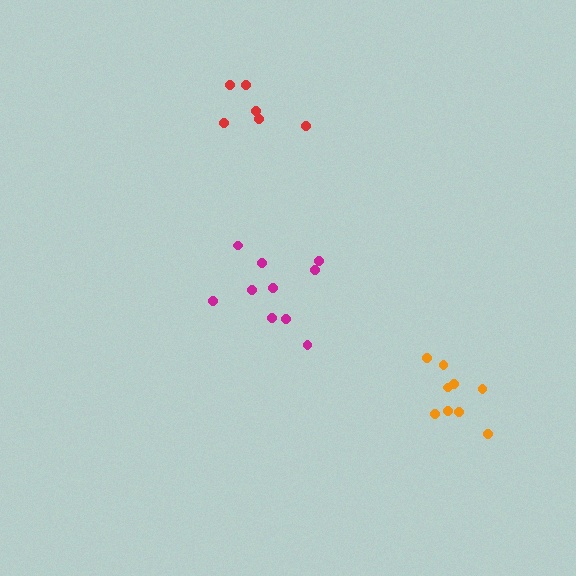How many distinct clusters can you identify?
There are 3 distinct clusters.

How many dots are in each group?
Group 1: 10 dots, Group 2: 9 dots, Group 3: 6 dots (25 total).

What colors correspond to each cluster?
The clusters are colored: magenta, orange, red.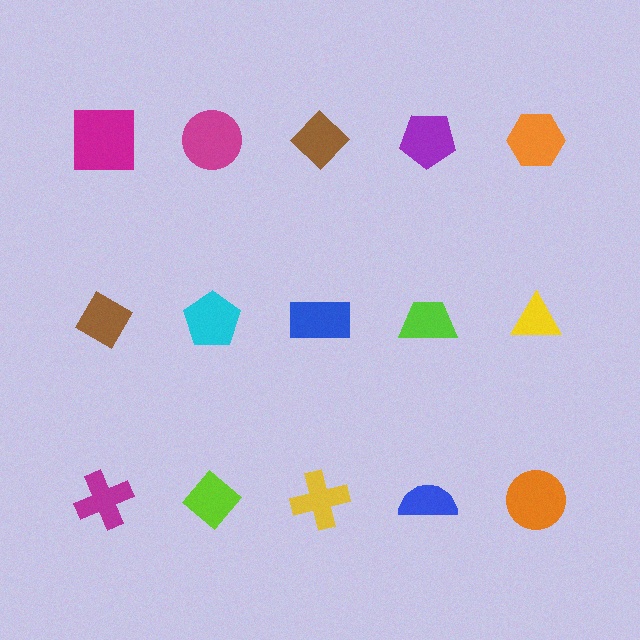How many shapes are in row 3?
5 shapes.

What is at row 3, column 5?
An orange circle.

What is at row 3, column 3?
A yellow cross.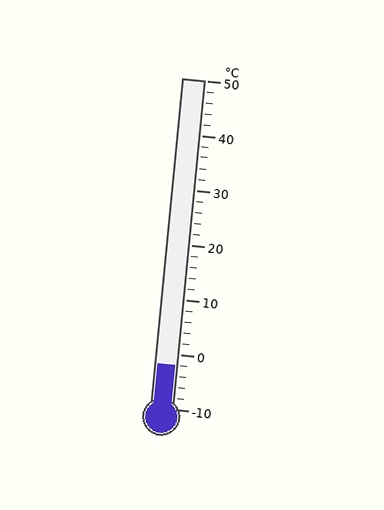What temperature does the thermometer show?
The thermometer shows approximately -2°C.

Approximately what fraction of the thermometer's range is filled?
The thermometer is filled to approximately 15% of its range.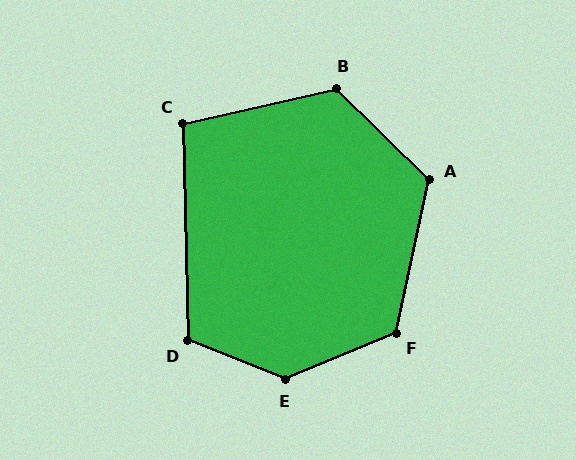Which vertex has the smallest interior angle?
C, at approximately 102 degrees.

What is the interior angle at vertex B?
Approximately 122 degrees (obtuse).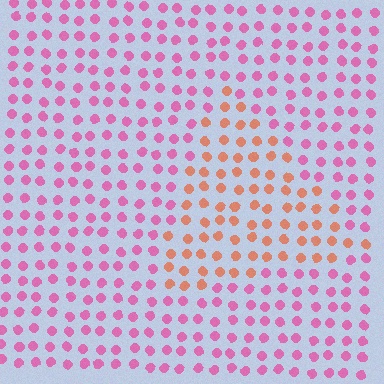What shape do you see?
I see a triangle.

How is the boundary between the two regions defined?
The boundary is defined purely by a slight shift in hue (about 50 degrees). Spacing, size, and orientation are identical on both sides.